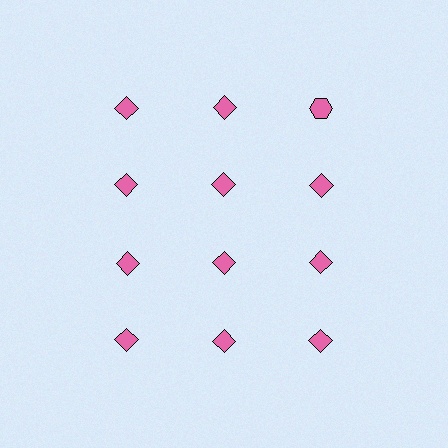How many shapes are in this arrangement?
There are 12 shapes arranged in a grid pattern.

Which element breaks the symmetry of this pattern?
The pink hexagon in the top row, center column breaks the symmetry. All other shapes are pink diamonds.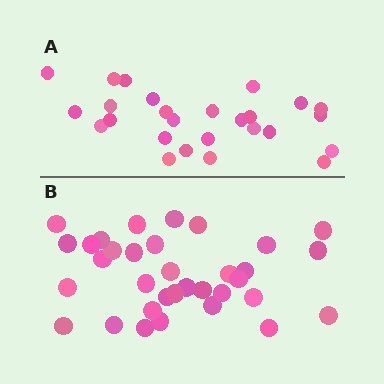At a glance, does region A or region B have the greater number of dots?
Region B (the bottom region) has more dots.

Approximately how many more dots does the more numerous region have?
Region B has roughly 8 or so more dots than region A.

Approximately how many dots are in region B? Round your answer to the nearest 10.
About 30 dots. (The exact count is 34, which rounds to 30.)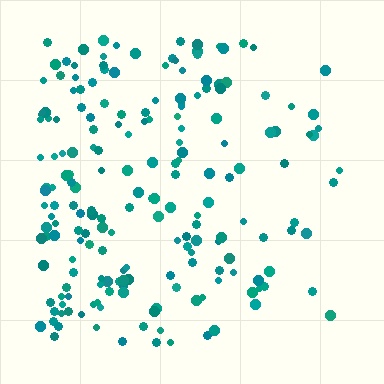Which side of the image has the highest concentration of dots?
The left.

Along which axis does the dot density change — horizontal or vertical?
Horizontal.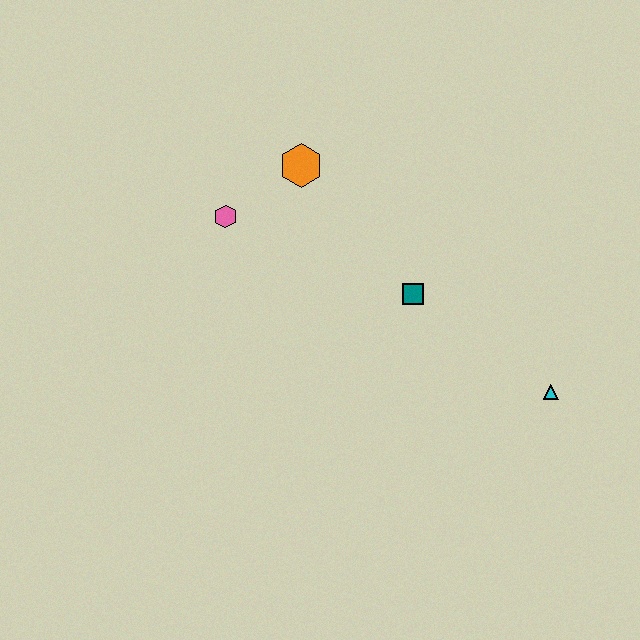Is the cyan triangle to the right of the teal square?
Yes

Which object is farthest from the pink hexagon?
The cyan triangle is farthest from the pink hexagon.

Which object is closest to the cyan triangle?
The teal square is closest to the cyan triangle.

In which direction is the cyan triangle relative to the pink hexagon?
The cyan triangle is to the right of the pink hexagon.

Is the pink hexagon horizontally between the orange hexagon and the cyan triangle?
No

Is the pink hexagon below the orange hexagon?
Yes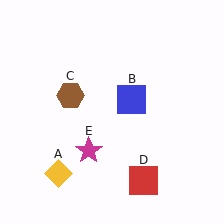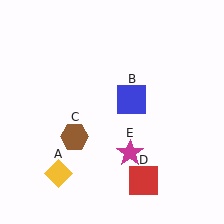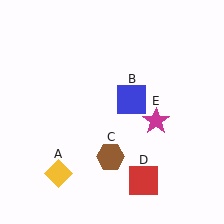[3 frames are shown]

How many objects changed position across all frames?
2 objects changed position: brown hexagon (object C), magenta star (object E).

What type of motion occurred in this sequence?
The brown hexagon (object C), magenta star (object E) rotated counterclockwise around the center of the scene.